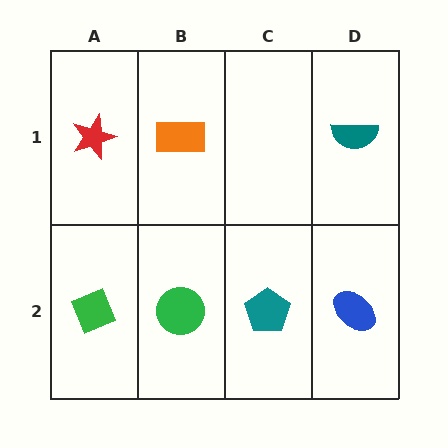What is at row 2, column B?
A green circle.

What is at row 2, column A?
A green diamond.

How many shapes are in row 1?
3 shapes.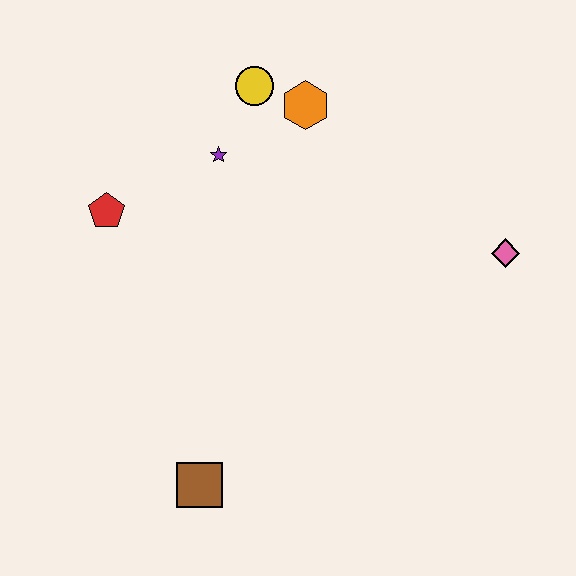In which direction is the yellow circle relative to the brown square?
The yellow circle is above the brown square.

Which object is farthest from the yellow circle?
The brown square is farthest from the yellow circle.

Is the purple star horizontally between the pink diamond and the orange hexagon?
No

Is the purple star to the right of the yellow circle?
No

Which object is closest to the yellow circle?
The orange hexagon is closest to the yellow circle.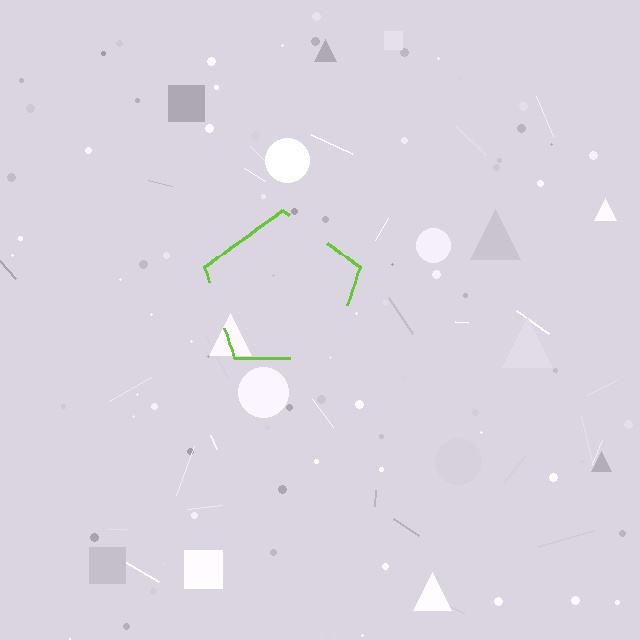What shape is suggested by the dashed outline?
The dashed outline suggests a pentagon.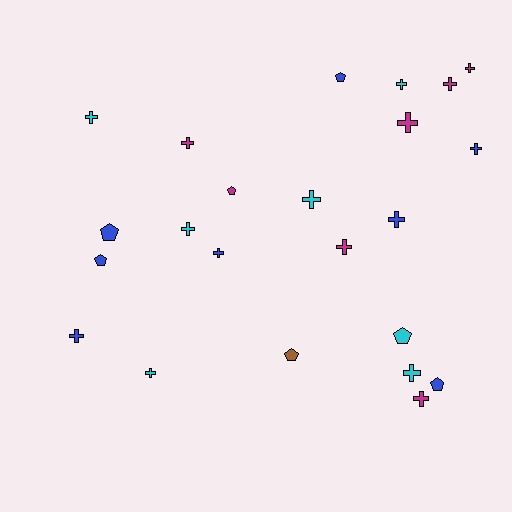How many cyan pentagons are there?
There is 1 cyan pentagon.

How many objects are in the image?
There are 23 objects.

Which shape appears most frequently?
Cross, with 16 objects.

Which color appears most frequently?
Blue, with 8 objects.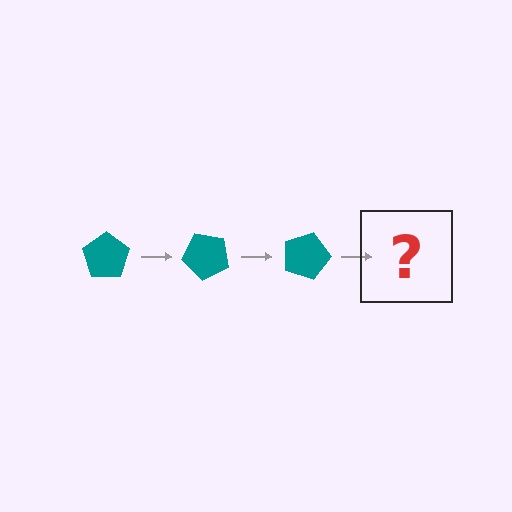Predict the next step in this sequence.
The next step is a teal pentagon rotated 135 degrees.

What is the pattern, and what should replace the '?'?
The pattern is that the pentagon rotates 45 degrees each step. The '?' should be a teal pentagon rotated 135 degrees.